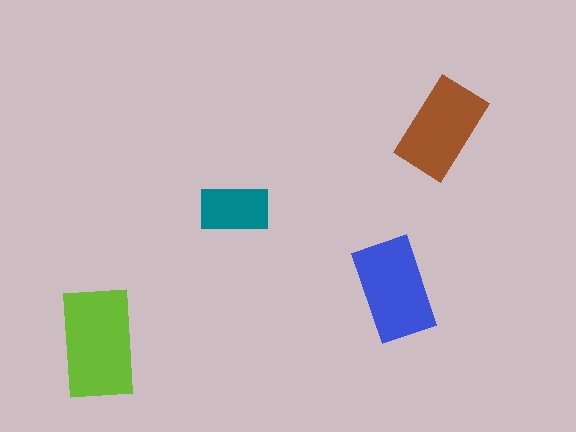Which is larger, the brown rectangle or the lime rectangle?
The lime one.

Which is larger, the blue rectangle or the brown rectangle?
The blue one.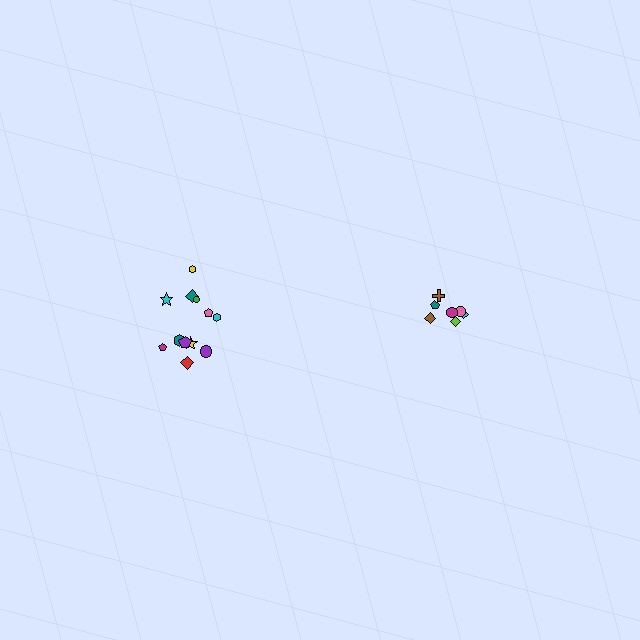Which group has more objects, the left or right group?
The left group.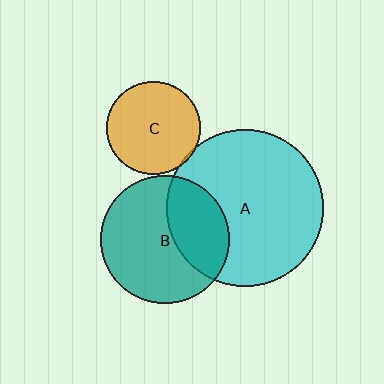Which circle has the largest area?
Circle A (cyan).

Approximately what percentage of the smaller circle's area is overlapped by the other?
Approximately 35%.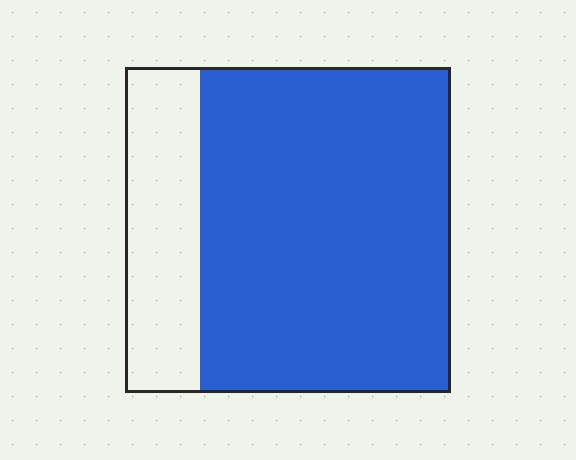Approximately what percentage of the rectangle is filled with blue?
Approximately 75%.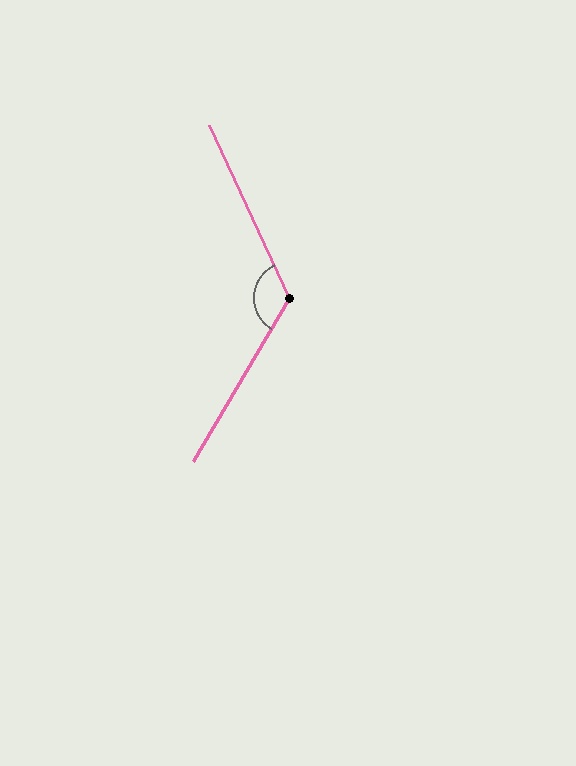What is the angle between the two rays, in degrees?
Approximately 125 degrees.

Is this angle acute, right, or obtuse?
It is obtuse.